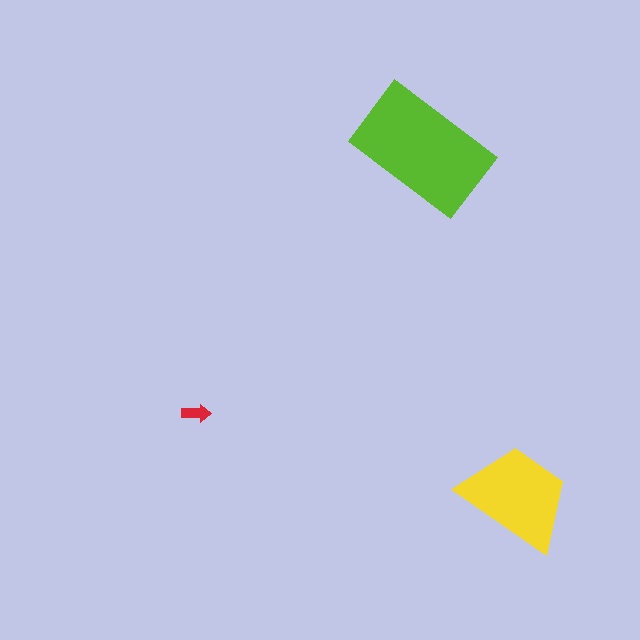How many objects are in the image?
There are 3 objects in the image.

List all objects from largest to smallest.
The lime rectangle, the yellow trapezoid, the red arrow.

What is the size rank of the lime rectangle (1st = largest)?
1st.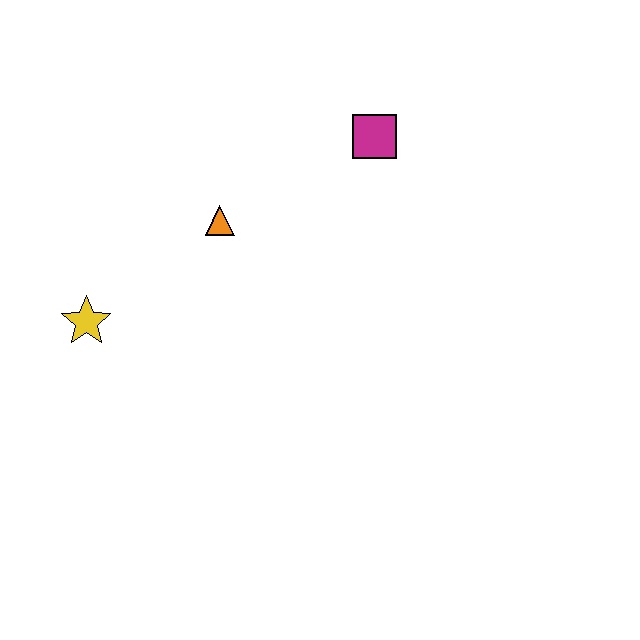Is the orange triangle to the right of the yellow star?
Yes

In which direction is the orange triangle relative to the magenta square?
The orange triangle is to the left of the magenta square.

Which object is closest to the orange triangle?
The yellow star is closest to the orange triangle.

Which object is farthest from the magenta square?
The yellow star is farthest from the magenta square.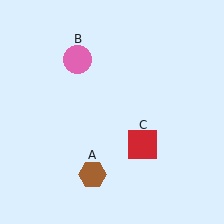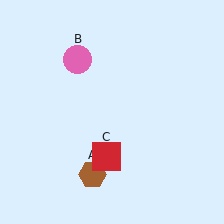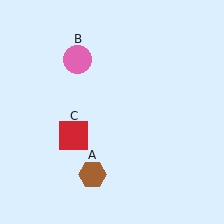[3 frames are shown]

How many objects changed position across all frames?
1 object changed position: red square (object C).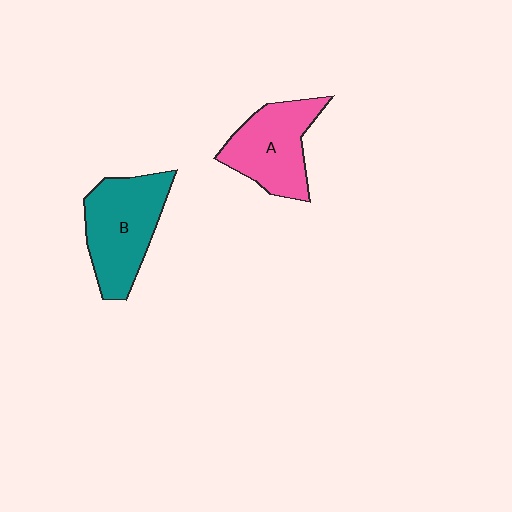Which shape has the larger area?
Shape B (teal).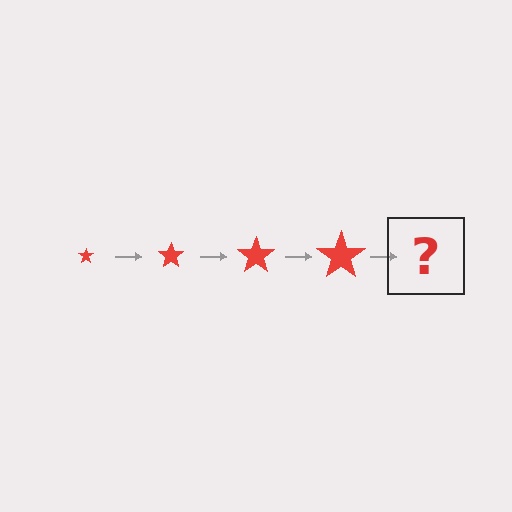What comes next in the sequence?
The next element should be a red star, larger than the previous one.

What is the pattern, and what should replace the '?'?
The pattern is that the star gets progressively larger each step. The '?' should be a red star, larger than the previous one.